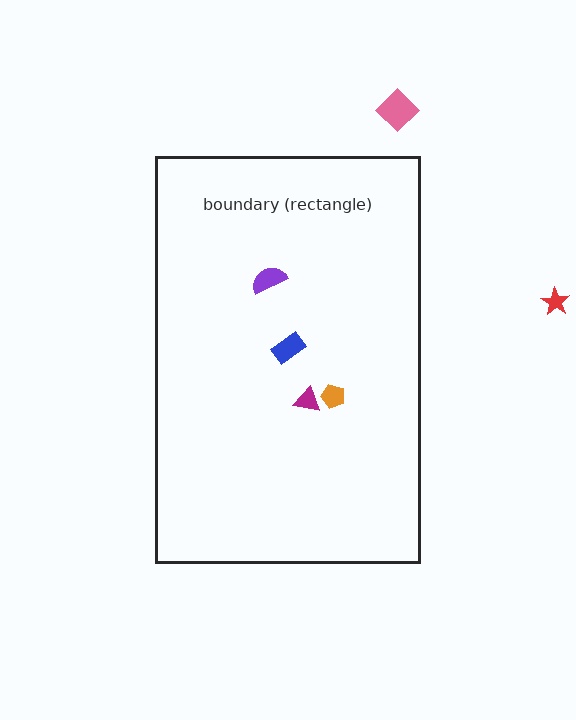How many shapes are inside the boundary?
4 inside, 2 outside.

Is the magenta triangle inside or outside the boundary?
Inside.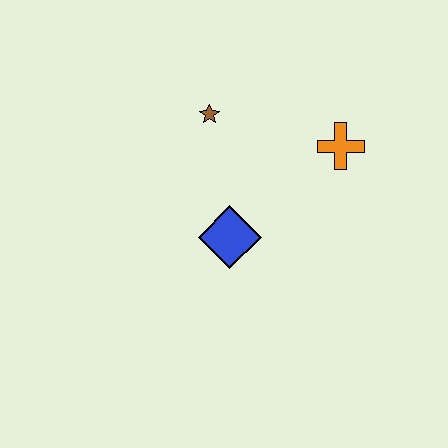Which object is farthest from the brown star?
The orange cross is farthest from the brown star.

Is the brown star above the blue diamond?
Yes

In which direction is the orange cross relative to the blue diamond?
The orange cross is to the right of the blue diamond.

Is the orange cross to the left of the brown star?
No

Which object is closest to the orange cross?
The brown star is closest to the orange cross.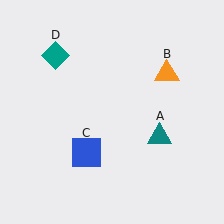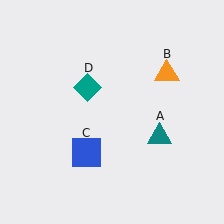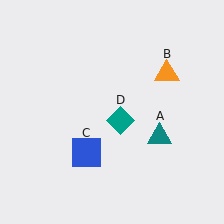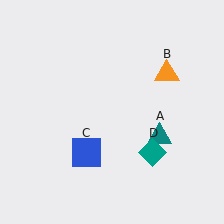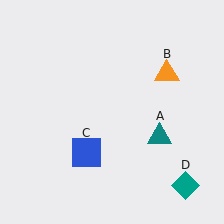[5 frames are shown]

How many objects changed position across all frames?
1 object changed position: teal diamond (object D).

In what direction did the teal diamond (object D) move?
The teal diamond (object D) moved down and to the right.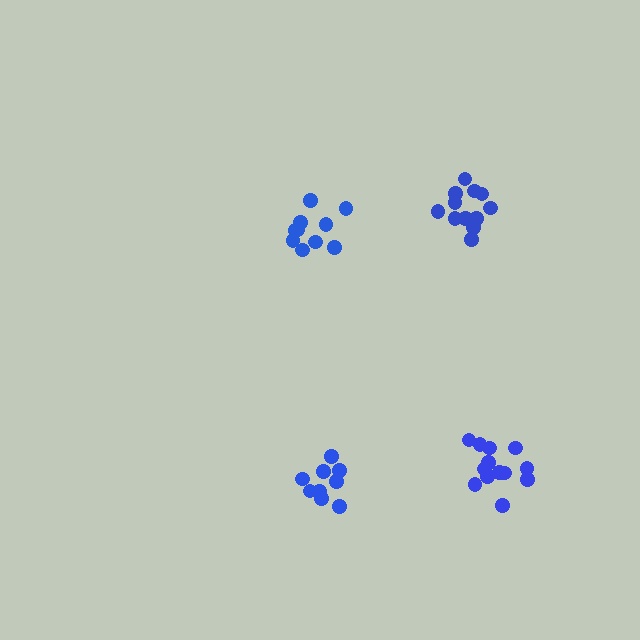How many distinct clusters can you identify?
There are 4 distinct clusters.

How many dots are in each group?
Group 1: 13 dots, Group 2: 12 dots, Group 3: 9 dots, Group 4: 10 dots (44 total).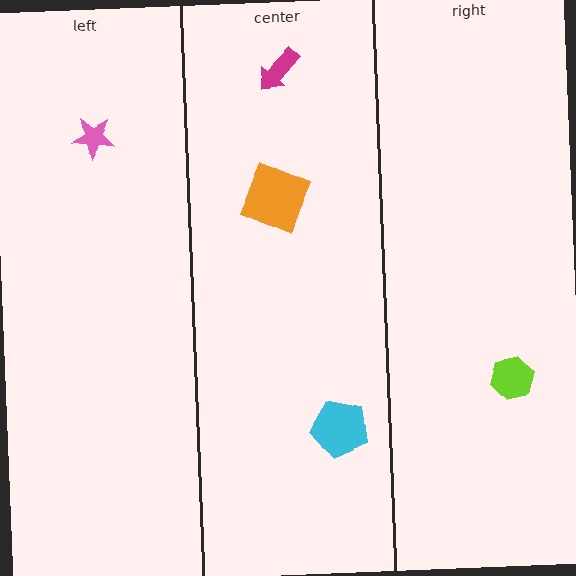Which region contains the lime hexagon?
The right region.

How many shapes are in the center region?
3.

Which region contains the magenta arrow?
The center region.